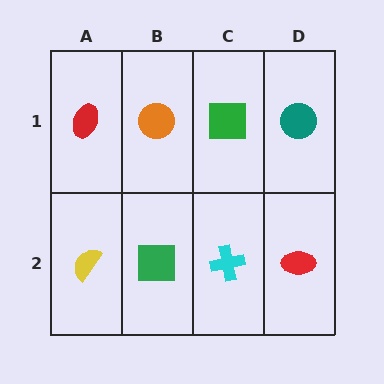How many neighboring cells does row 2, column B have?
3.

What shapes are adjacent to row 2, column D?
A teal circle (row 1, column D), a cyan cross (row 2, column C).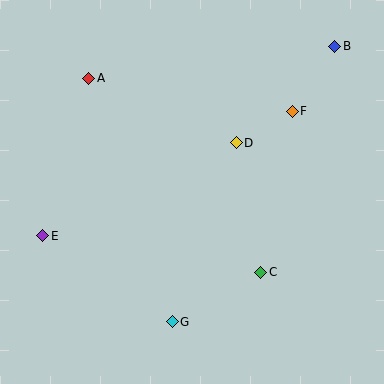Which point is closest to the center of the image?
Point D at (236, 143) is closest to the center.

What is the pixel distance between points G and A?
The distance between G and A is 258 pixels.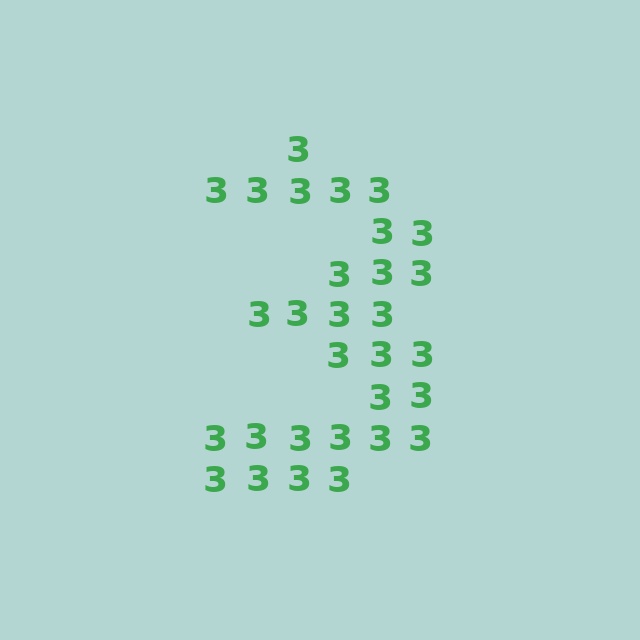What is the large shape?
The large shape is the digit 3.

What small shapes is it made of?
It is made of small digit 3's.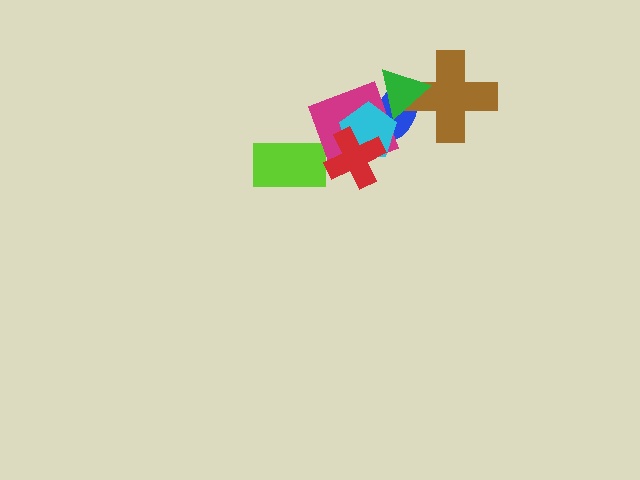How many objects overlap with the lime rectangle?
1 object overlaps with the lime rectangle.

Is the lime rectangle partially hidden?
Yes, it is partially covered by another shape.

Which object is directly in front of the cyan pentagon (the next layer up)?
The green triangle is directly in front of the cyan pentagon.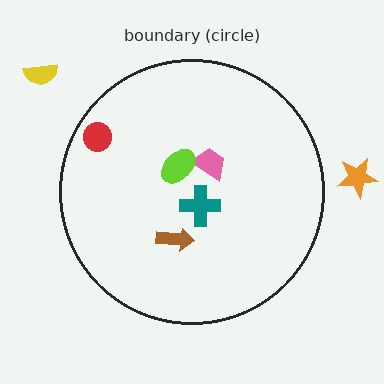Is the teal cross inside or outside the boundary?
Inside.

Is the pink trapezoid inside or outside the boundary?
Inside.